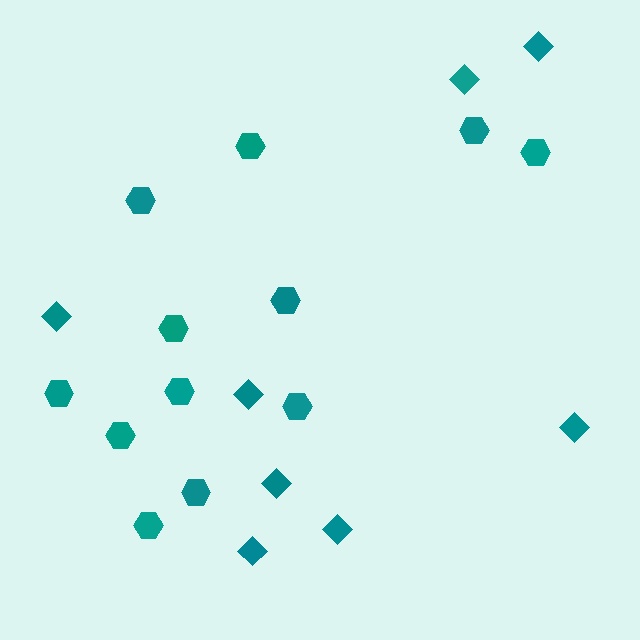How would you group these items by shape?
There are 2 groups: one group of hexagons (12) and one group of diamonds (8).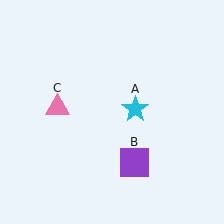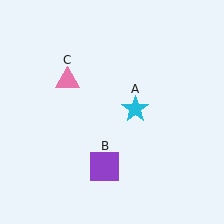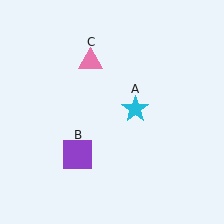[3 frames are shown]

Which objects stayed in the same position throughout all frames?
Cyan star (object A) remained stationary.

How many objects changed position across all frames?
2 objects changed position: purple square (object B), pink triangle (object C).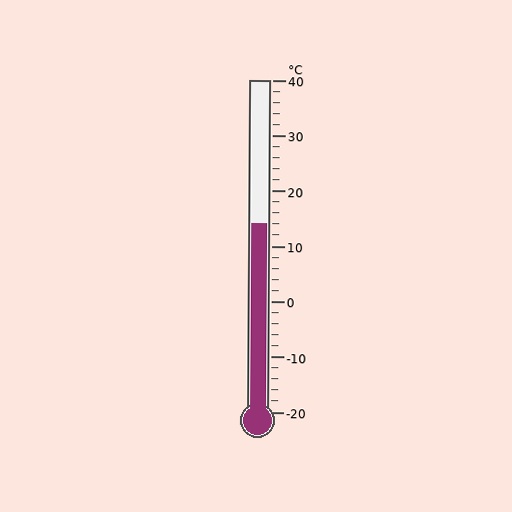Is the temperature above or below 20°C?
The temperature is below 20°C.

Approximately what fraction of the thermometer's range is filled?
The thermometer is filled to approximately 55% of its range.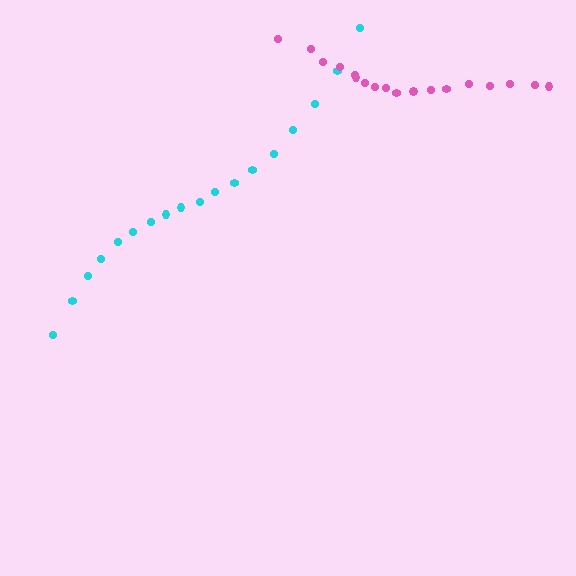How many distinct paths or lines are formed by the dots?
There are 2 distinct paths.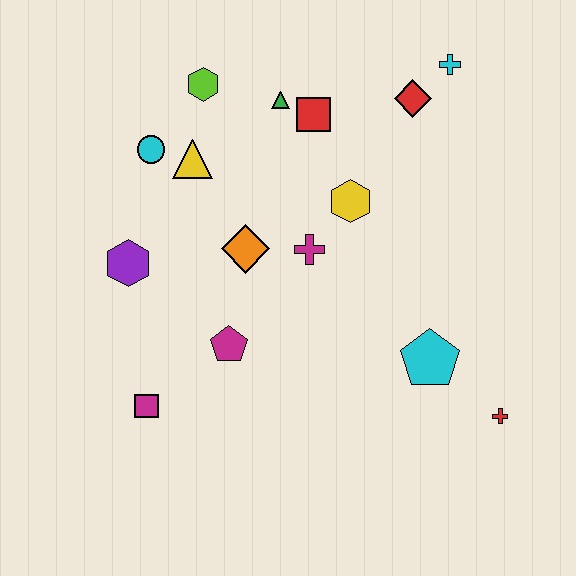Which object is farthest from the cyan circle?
The red cross is farthest from the cyan circle.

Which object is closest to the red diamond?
The cyan cross is closest to the red diamond.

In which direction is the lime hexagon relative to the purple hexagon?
The lime hexagon is above the purple hexagon.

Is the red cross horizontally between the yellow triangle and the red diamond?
No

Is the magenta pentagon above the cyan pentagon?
Yes